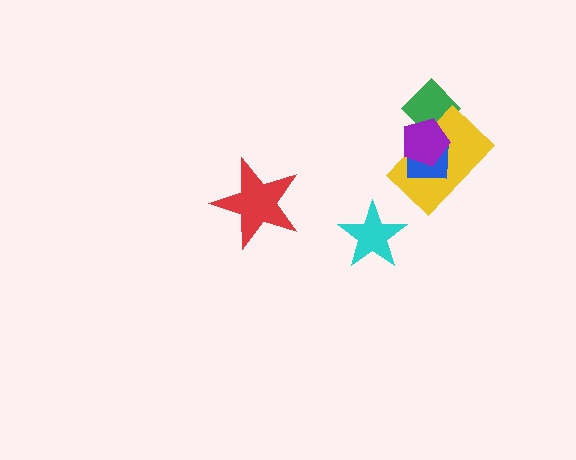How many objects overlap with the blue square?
3 objects overlap with the blue square.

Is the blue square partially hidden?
Yes, it is partially covered by another shape.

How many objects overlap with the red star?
0 objects overlap with the red star.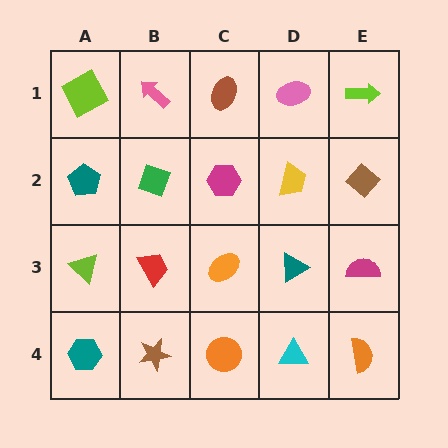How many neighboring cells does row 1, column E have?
2.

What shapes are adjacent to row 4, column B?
A red trapezoid (row 3, column B), a teal hexagon (row 4, column A), an orange circle (row 4, column C).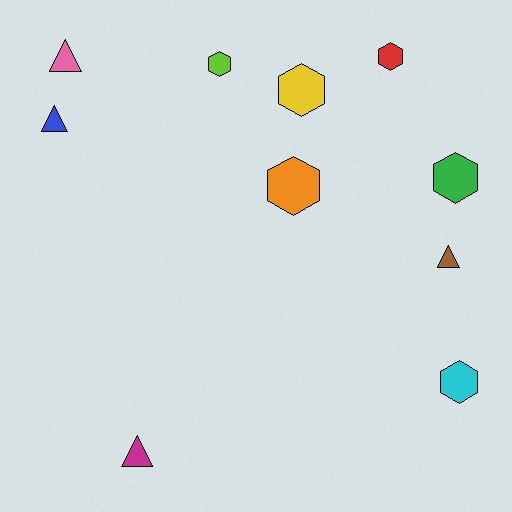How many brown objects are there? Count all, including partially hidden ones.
There is 1 brown object.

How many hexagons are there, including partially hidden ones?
There are 6 hexagons.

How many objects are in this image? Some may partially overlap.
There are 10 objects.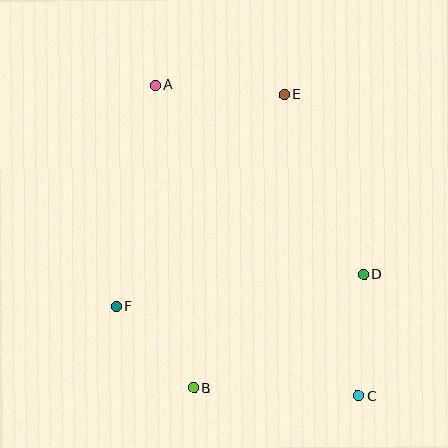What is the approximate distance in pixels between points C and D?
The distance between C and D is approximately 122 pixels.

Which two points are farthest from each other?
Points A and C are farthest from each other.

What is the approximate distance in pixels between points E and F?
The distance between E and F is approximately 270 pixels.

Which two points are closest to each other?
Points B and F are closest to each other.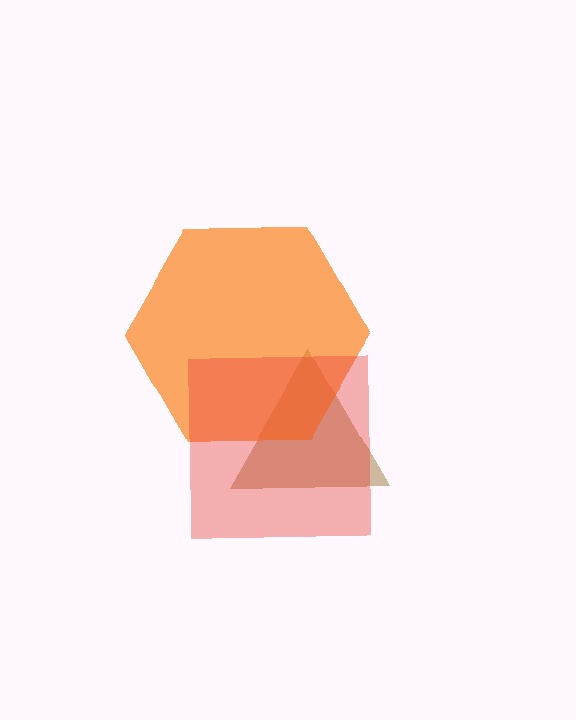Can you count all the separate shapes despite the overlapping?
Yes, there are 3 separate shapes.